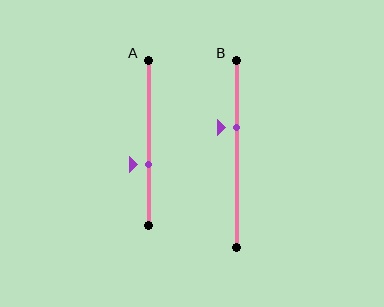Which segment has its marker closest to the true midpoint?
Segment A has its marker closest to the true midpoint.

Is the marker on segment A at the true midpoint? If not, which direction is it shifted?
No, the marker on segment A is shifted downward by about 13% of the segment length.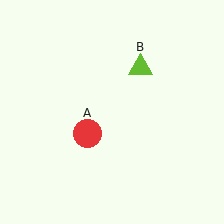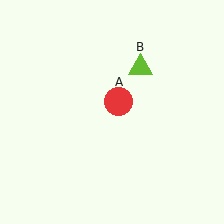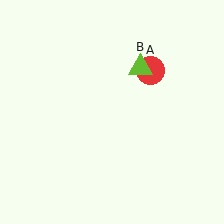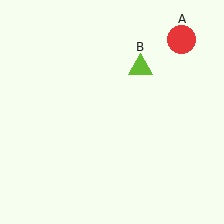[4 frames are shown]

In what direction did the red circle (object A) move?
The red circle (object A) moved up and to the right.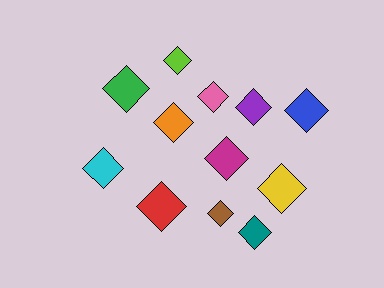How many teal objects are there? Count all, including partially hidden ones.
There is 1 teal object.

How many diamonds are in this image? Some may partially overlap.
There are 12 diamonds.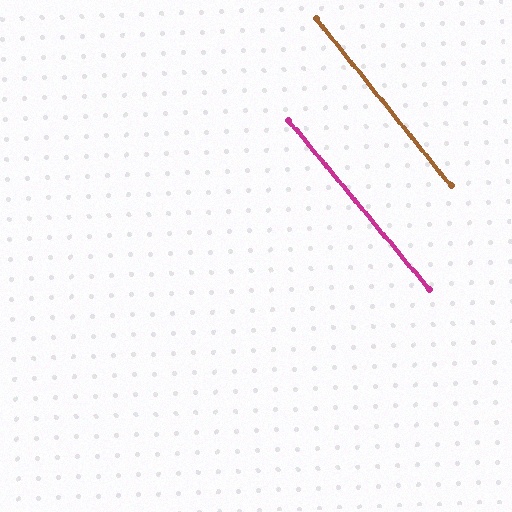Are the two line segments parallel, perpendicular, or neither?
Parallel — their directions differ by only 0.9°.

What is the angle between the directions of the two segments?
Approximately 1 degree.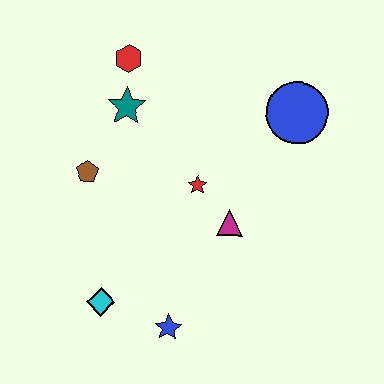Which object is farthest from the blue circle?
The cyan diamond is farthest from the blue circle.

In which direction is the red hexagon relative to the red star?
The red hexagon is above the red star.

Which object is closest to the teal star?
The red hexagon is closest to the teal star.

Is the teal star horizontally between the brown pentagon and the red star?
Yes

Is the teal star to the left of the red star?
Yes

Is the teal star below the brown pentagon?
No